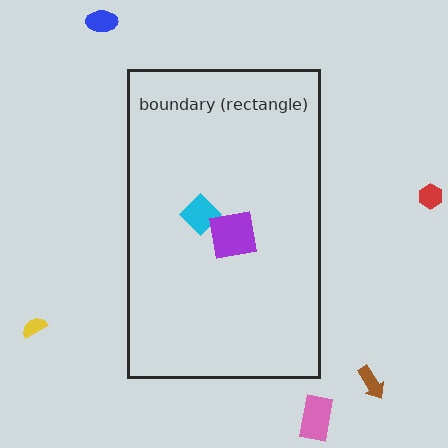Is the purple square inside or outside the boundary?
Inside.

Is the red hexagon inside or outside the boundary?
Outside.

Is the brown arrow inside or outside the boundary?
Outside.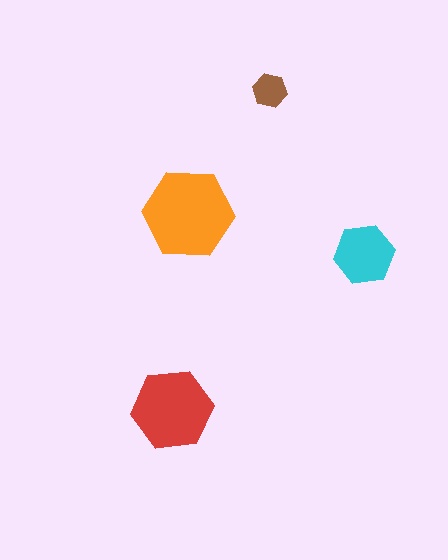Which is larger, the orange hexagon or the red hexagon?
The orange one.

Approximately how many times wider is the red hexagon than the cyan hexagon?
About 1.5 times wider.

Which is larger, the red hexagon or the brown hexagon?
The red one.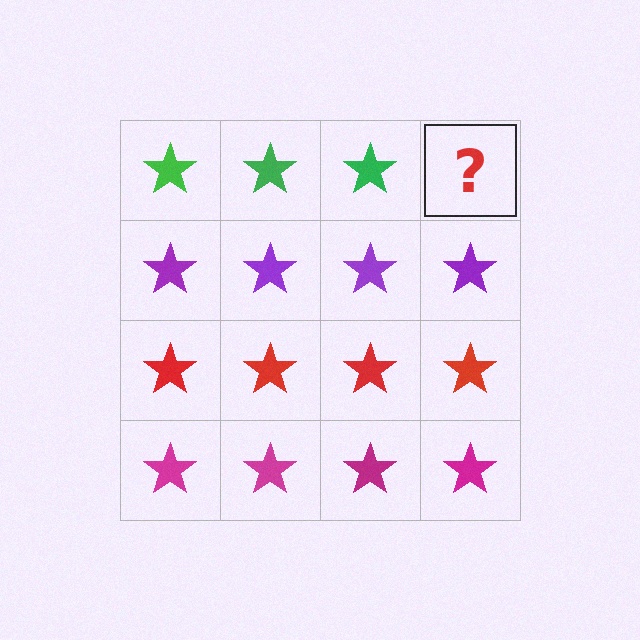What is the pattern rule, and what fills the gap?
The rule is that each row has a consistent color. The gap should be filled with a green star.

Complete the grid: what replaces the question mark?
The question mark should be replaced with a green star.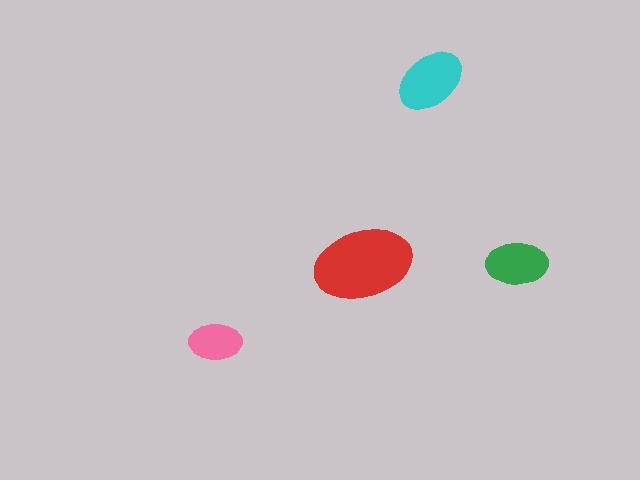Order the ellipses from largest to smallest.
the red one, the cyan one, the green one, the pink one.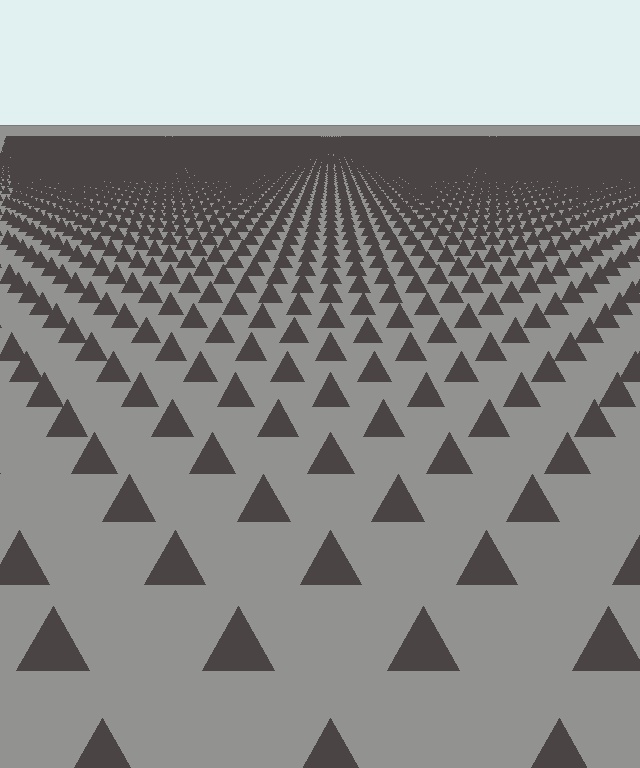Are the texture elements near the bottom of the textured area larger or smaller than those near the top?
Larger. Near the bottom, elements are closer to the viewer and appear at a bigger on-screen size.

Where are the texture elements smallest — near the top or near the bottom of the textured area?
Near the top.